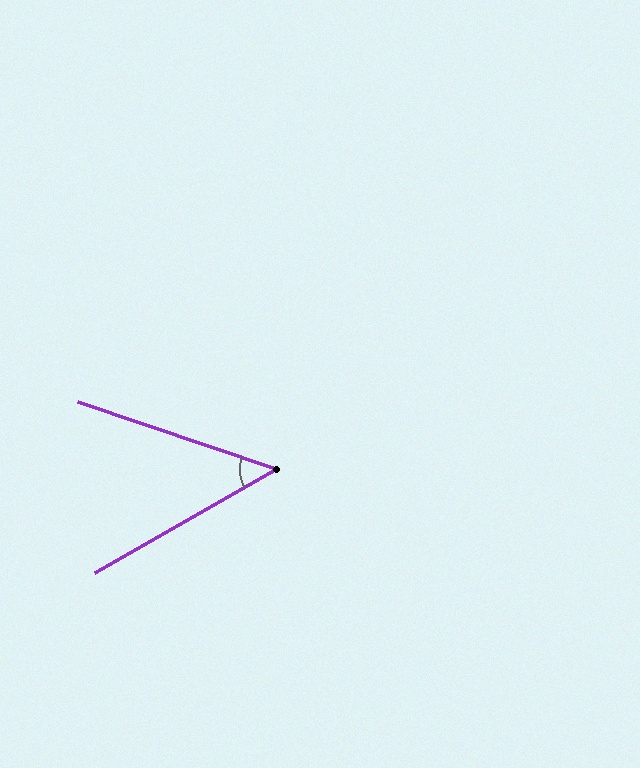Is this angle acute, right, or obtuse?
It is acute.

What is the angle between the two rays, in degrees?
Approximately 49 degrees.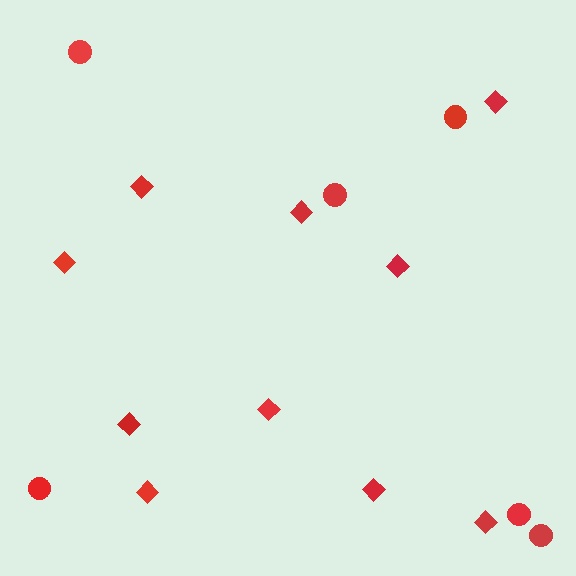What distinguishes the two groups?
There are 2 groups: one group of diamonds (10) and one group of circles (6).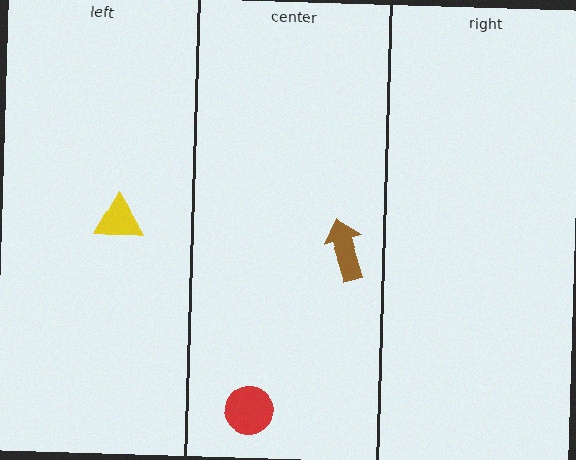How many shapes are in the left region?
1.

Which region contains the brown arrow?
The center region.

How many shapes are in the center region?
2.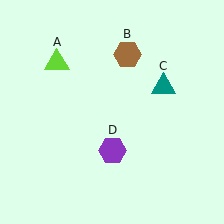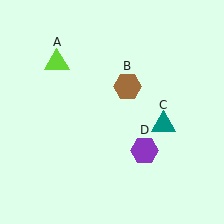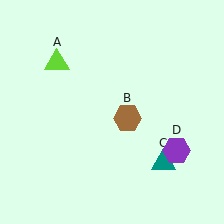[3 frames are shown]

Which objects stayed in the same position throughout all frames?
Lime triangle (object A) remained stationary.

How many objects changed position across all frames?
3 objects changed position: brown hexagon (object B), teal triangle (object C), purple hexagon (object D).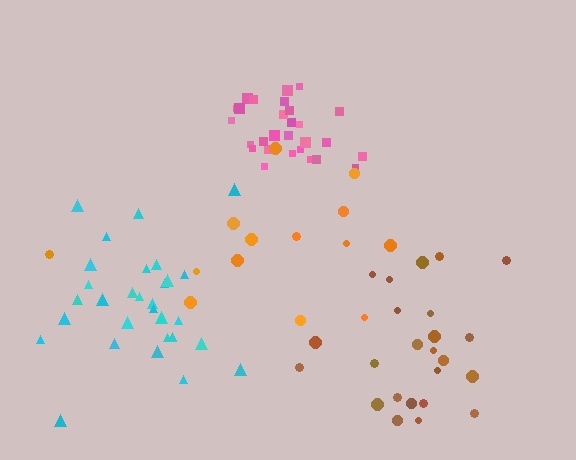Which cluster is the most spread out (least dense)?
Orange.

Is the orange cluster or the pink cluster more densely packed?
Pink.